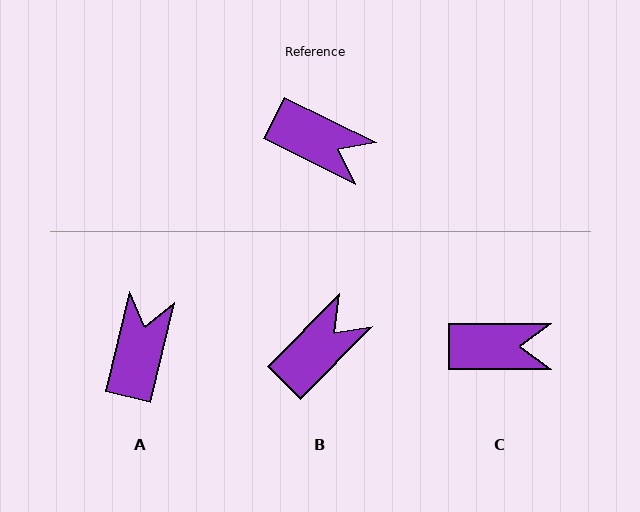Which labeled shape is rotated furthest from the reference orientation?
A, about 103 degrees away.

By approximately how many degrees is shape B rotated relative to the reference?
Approximately 72 degrees counter-clockwise.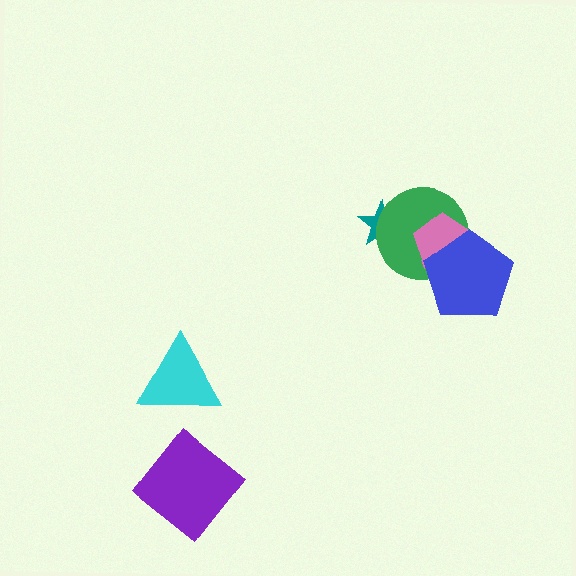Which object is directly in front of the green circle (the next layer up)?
The pink pentagon is directly in front of the green circle.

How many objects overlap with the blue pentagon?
2 objects overlap with the blue pentagon.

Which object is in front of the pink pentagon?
The blue pentagon is in front of the pink pentagon.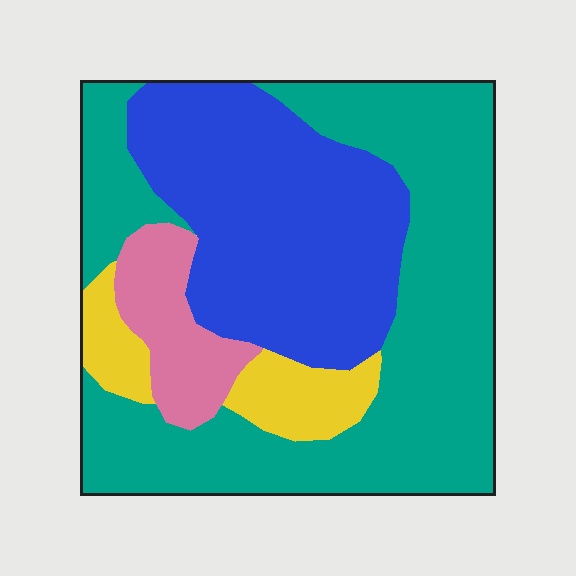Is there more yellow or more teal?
Teal.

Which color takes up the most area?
Teal, at roughly 50%.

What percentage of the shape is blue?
Blue covers about 35% of the shape.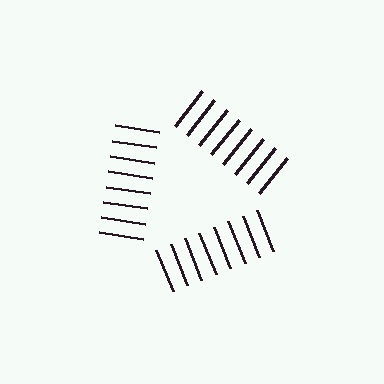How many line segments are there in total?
24 — 8 along each of the 3 edges.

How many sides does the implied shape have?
3 sides — the line-ends trace a triangle.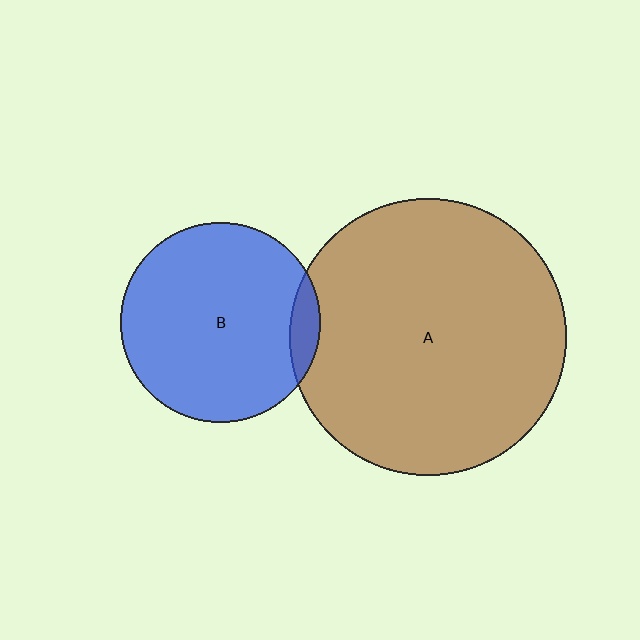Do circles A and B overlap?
Yes.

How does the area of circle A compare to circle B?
Approximately 1.9 times.